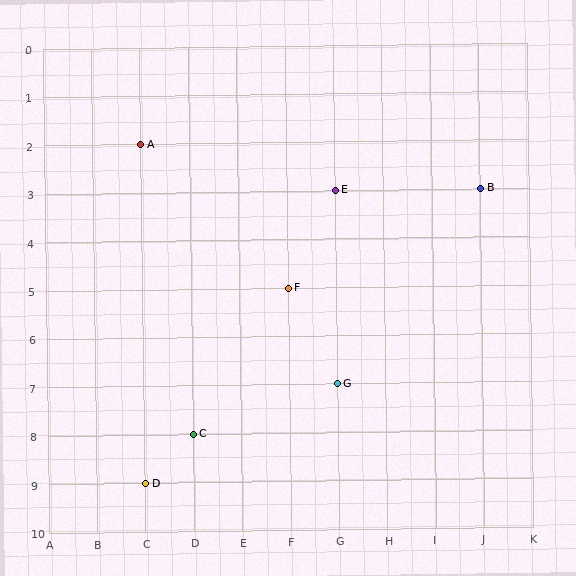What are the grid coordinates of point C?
Point C is at grid coordinates (D, 8).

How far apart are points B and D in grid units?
Points B and D are 7 columns and 6 rows apart (about 9.2 grid units diagonally).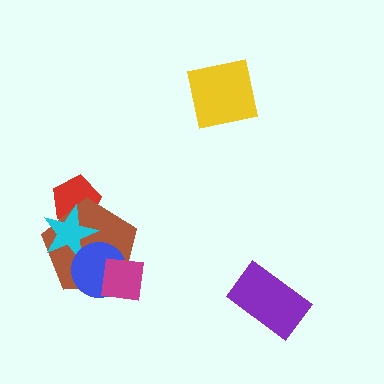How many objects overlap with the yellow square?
0 objects overlap with the yellow square.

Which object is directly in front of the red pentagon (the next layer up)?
The brown pentagon is directly in front of the red pentagon.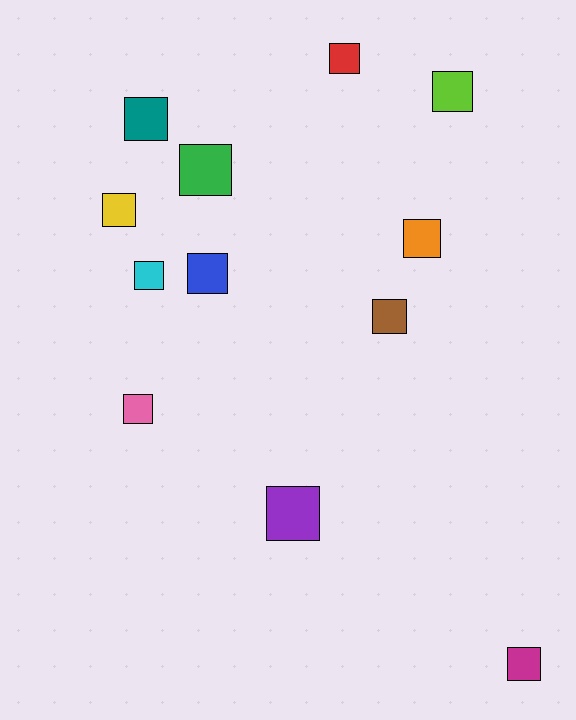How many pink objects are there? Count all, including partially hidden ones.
There is 1 pink object.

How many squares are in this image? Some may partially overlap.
There are 12 squares.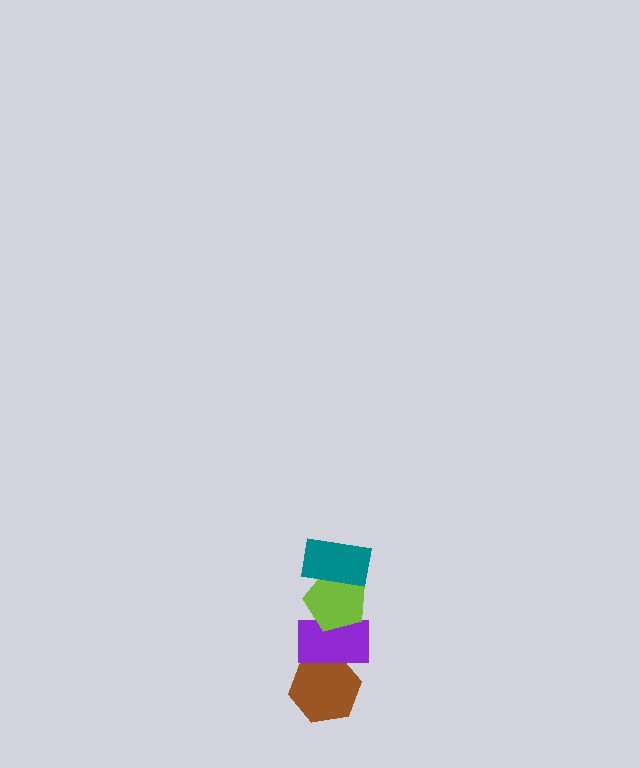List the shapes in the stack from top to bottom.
From top to bottom: the teal rectangle, the lime pentagon, the purple rectangle, the brown hexagon.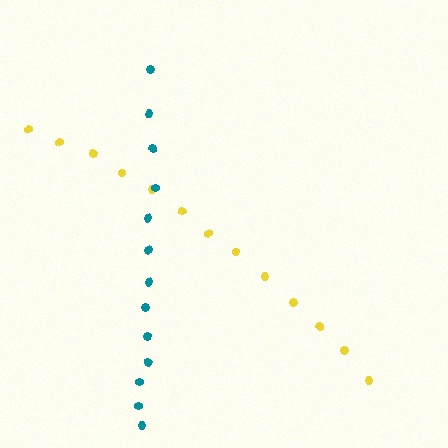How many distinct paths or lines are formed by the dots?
There are 2 distinct paths.